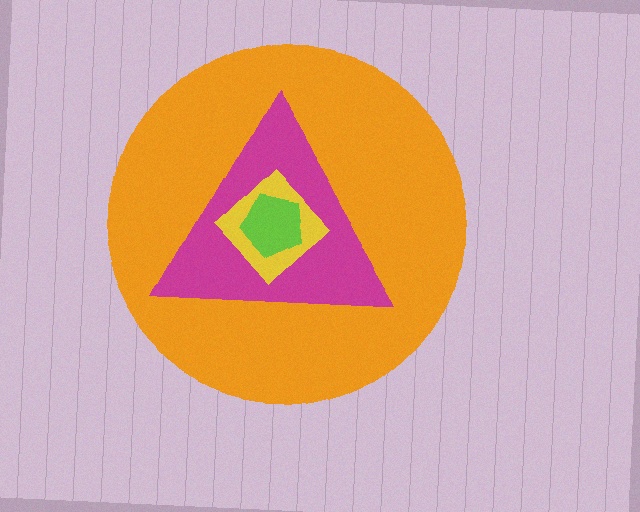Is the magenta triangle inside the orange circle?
Yes.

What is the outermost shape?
The orange circle.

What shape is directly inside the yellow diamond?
The lime pentagon.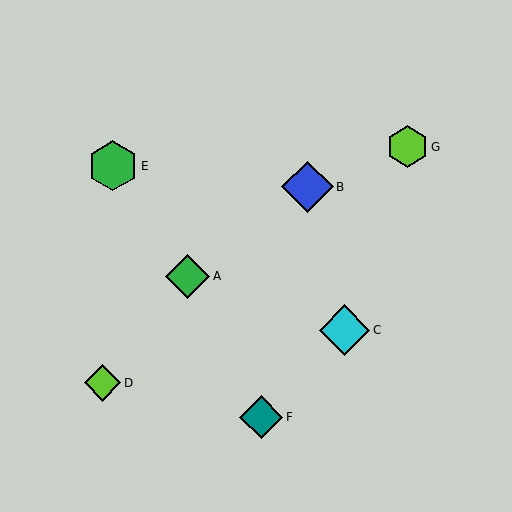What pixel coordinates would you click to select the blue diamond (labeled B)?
Click at (308, 187) to select the blue diamond B.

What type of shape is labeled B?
Shape B is a blue diamond.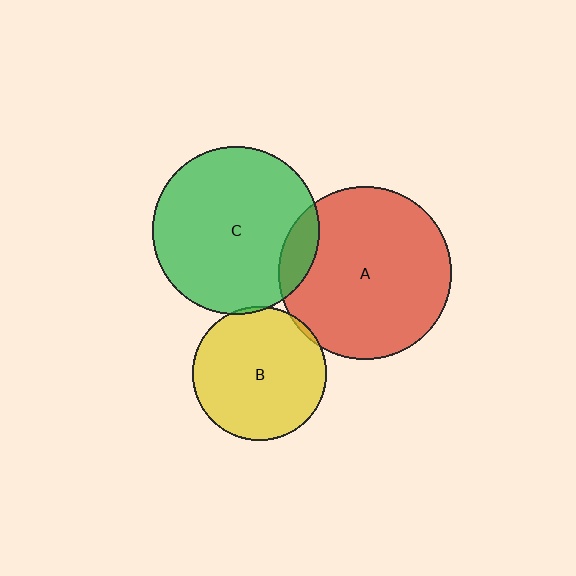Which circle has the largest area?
Circle A (red).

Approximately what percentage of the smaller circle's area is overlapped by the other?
Approximately 10%.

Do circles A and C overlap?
Yes.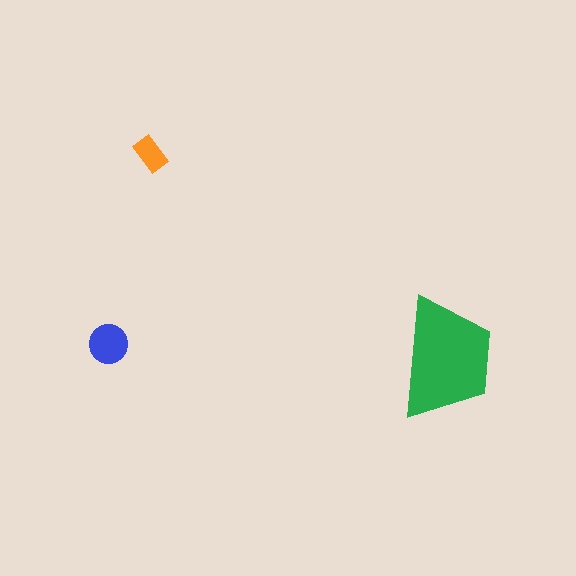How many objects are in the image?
There are 3 objects in the image.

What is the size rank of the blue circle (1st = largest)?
2nd.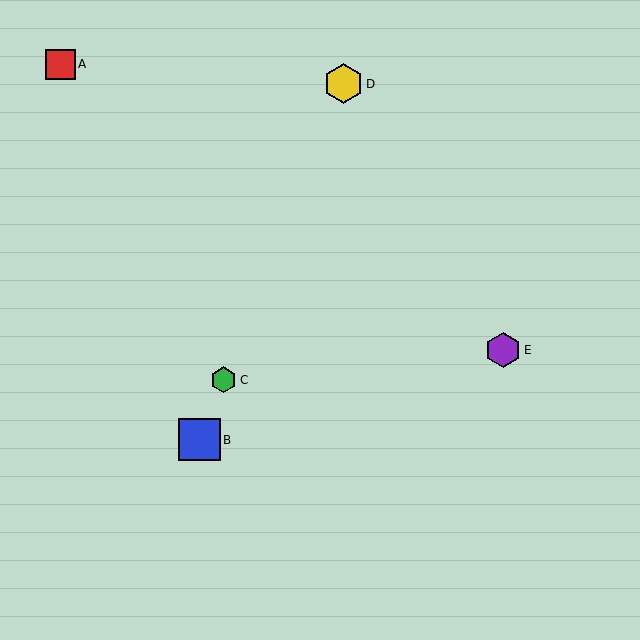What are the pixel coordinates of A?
Object A is at (61, 64).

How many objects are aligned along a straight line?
3 objects (B, C, D) are aligned along a straight line.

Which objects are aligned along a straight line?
Objects B, C, D are aligned along a straight line.